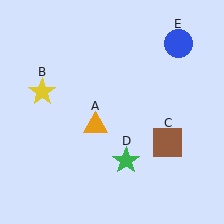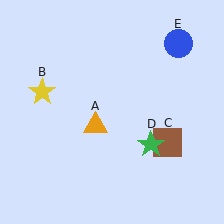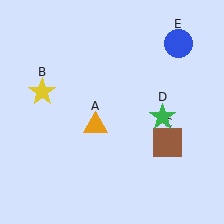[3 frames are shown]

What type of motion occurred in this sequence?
The green star (object D) rotated counterclockwise around the center of the scene.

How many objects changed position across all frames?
1 object changed position: green star (object D).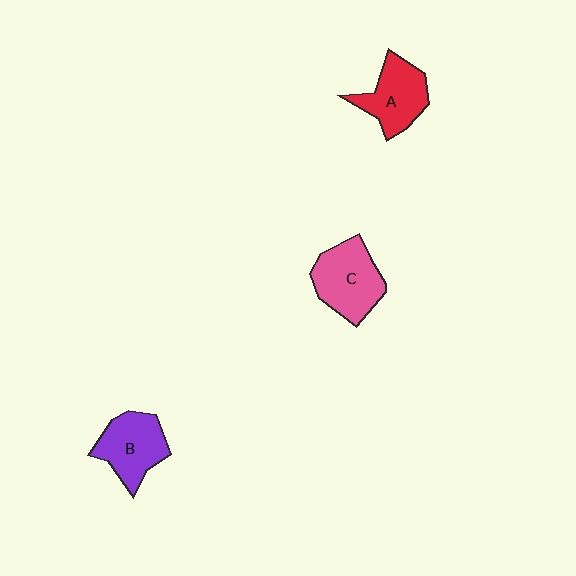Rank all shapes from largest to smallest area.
From largest to smallest: C (pink), B (purple), A (red).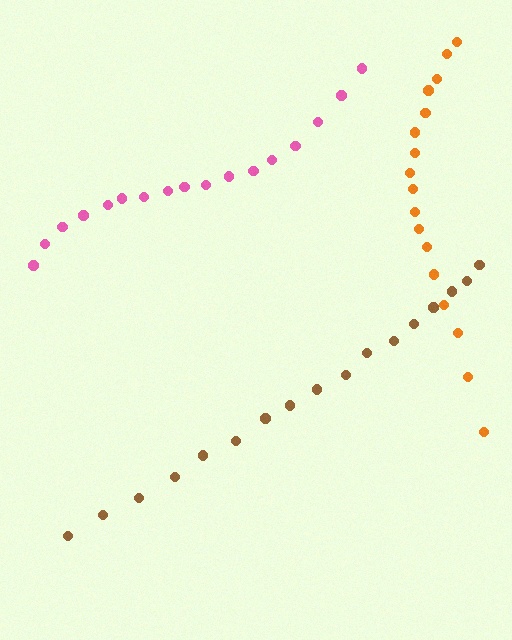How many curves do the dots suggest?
There are 3 distinct paths.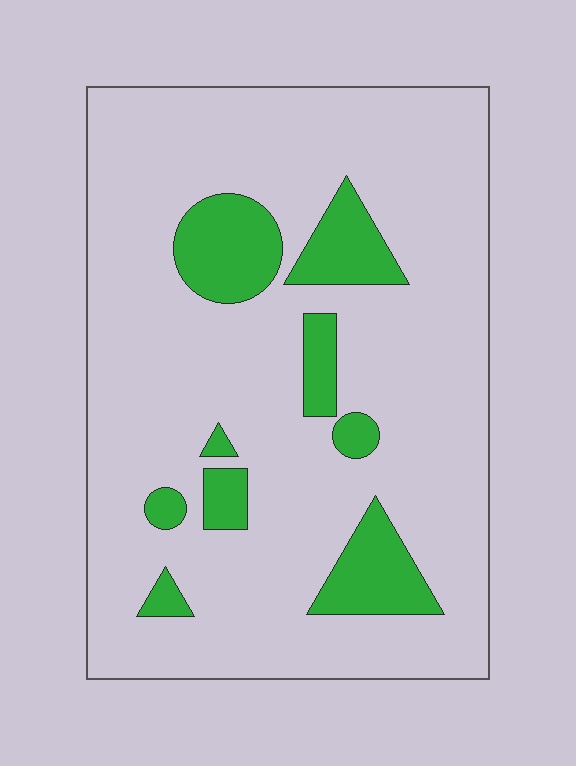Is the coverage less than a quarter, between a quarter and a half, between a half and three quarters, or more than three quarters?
Less than a quarter.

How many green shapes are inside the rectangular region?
9.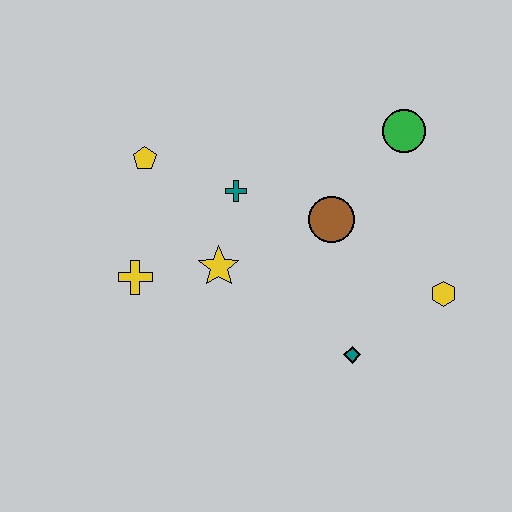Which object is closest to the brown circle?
The teal cross is closest to the brown circle.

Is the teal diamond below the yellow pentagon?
Yes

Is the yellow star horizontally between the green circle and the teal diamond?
No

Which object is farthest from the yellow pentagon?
The yellow hexagon is farthest from the yellow pentagon.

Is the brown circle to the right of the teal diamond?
No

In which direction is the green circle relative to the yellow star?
The green circle is to the right of the yellow star.